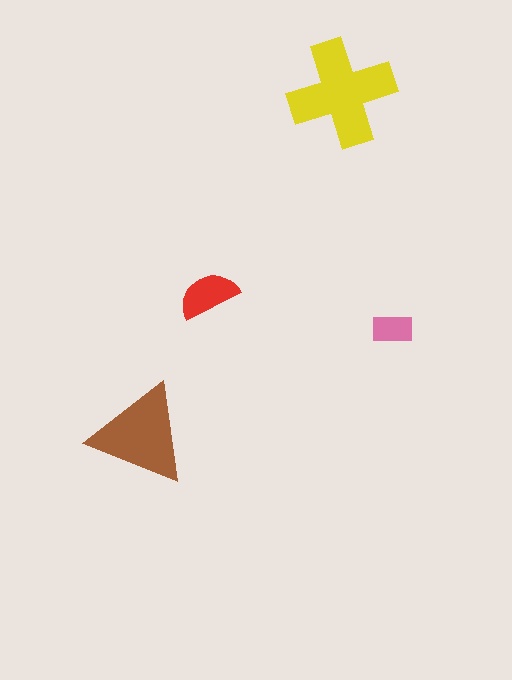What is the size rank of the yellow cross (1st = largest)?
1st.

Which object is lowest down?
The brown triangle is bottommost.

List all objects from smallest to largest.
The pink rectangle, the red semicircle, the brown triangle, the yellow cross.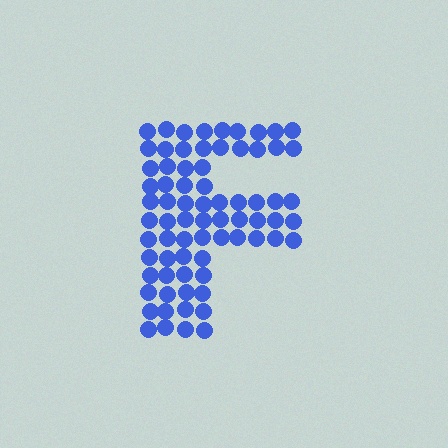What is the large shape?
The large shape is the letter F.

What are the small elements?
The small elements are circles.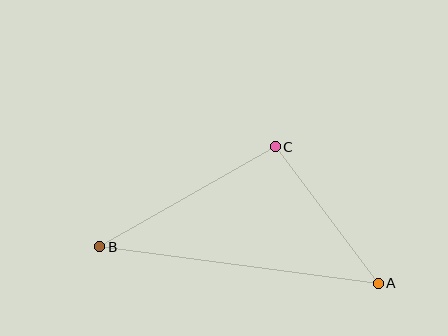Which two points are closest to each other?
Points A and C are closest to each other.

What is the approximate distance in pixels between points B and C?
The distance between B and C is approximately 202 pixels.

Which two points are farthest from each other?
Points A and B are farthest from each other.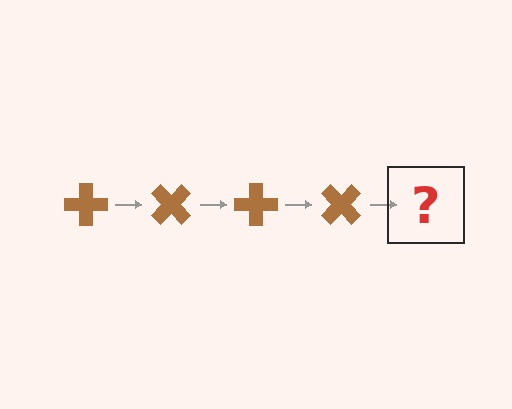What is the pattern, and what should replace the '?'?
The pattern is that the cross rotates 45 degrees each step. The '?' should be a brown cross rotated 180 degrees.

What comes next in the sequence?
The next element should be a brown cross rotated 180 degrees.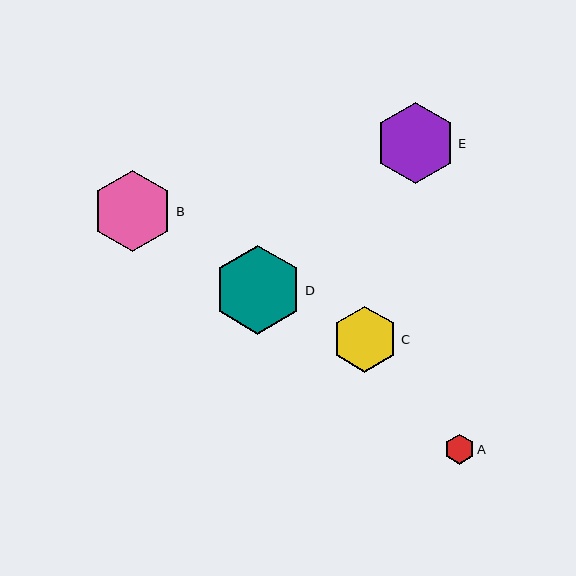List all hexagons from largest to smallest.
From largest to smallest: D, E, B, C, A.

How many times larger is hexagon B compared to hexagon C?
Hexagon B is approximately 1.2 times the size of hexagon C.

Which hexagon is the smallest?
Hexagon A is the smallest with a size of approximately 30 pixels.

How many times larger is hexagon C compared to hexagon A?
Hexagon C is approximately 2.2 times the size of hexagon A.